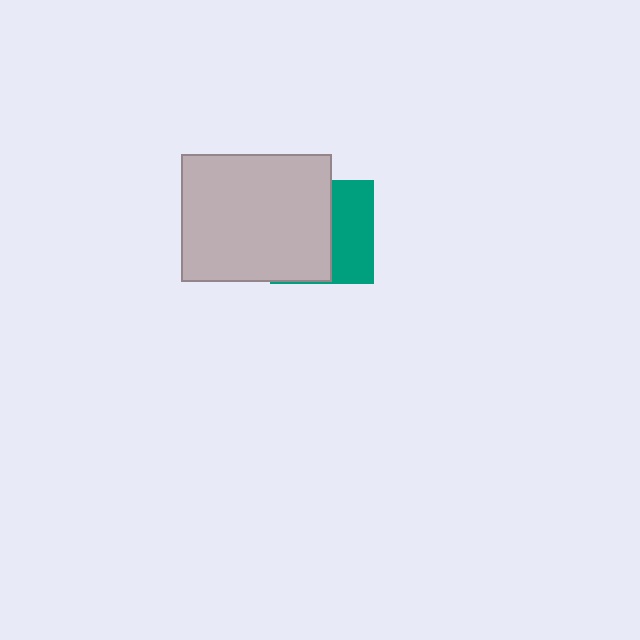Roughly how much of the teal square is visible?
A small part of it is visible (roughly 42%).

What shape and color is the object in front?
The object in front is a light gray rectangle.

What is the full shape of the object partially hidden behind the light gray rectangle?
The partially hidden object is a teal square.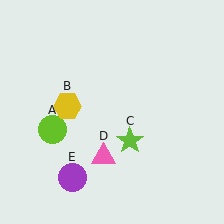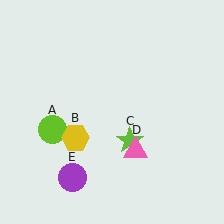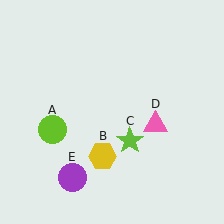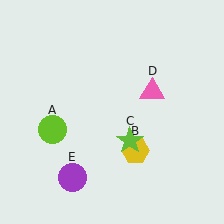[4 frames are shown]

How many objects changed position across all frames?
2 objects changed position: yellow hexagon (object B), pink triangle (object D).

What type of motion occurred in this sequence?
The yellow hexagon (object B), pink triangle (object D) rotated counterclockwise around the center of the scene.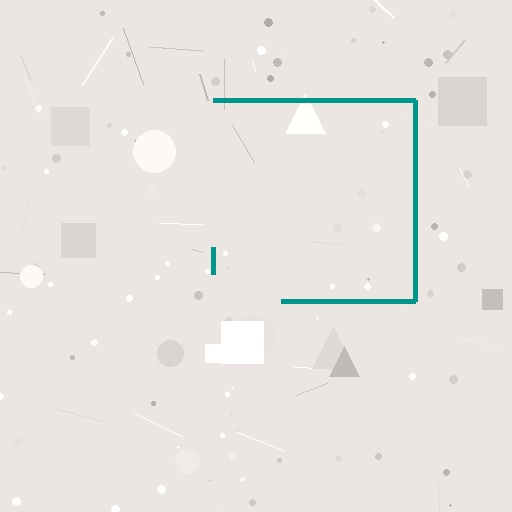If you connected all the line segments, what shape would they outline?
They would outline a square.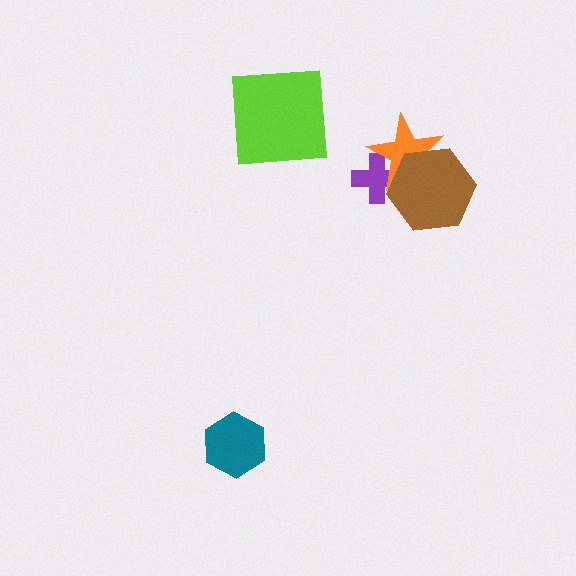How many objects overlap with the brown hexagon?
2 objects overlap with the brown hexagon.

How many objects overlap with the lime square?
0 objects overlap with the lime square.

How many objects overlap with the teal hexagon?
0 objects overlap with the teal hexagon.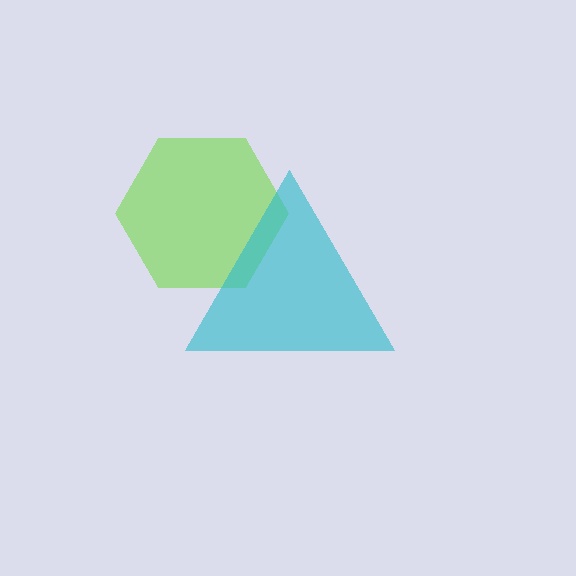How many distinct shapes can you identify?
There are 2 distinct shapes: a lime hexagon, a cyan triangle.